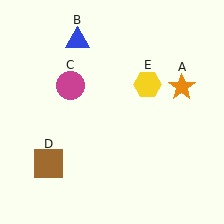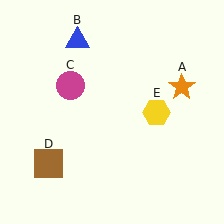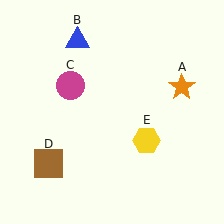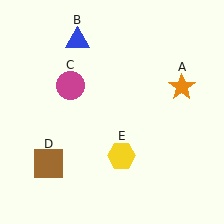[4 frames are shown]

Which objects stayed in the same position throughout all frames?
Orange star (object A) and blue triangle (object B) and magenta circle (object C) and brown square (object D) remained stationary.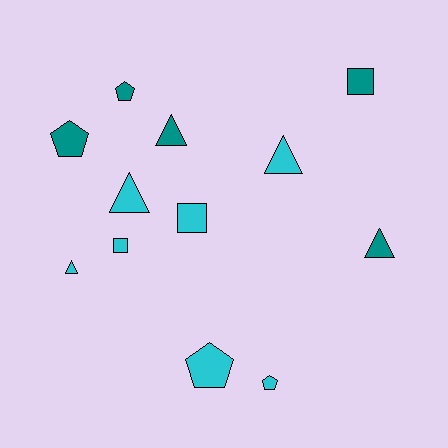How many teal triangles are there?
There are 2 teal triangles.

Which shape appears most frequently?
Triangle, with 5 objects.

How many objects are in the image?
There are 12 objects.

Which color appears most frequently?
Cyan, with 7 objects.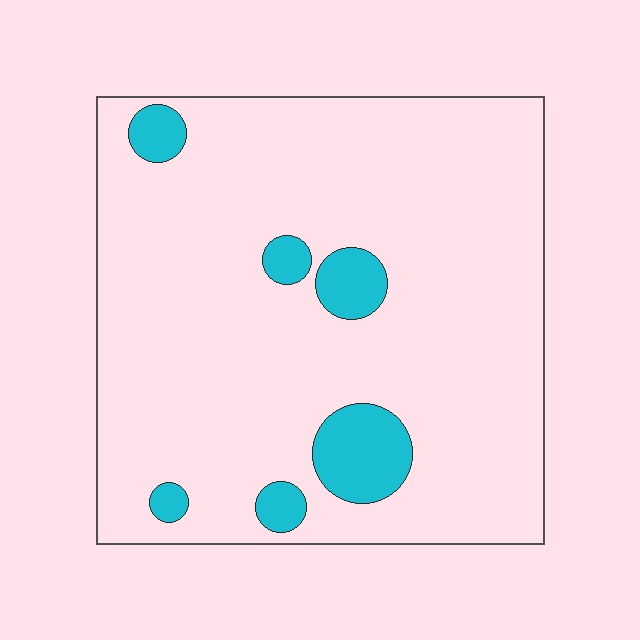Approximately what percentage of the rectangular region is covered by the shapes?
Approximately 10%.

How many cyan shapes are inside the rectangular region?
6.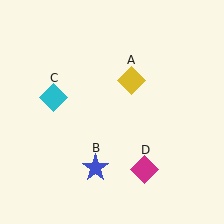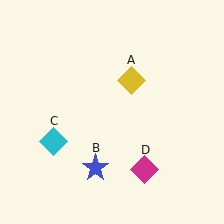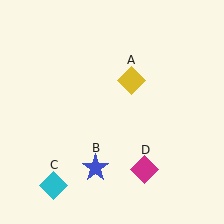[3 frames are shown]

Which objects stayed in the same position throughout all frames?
Yellow diamond (object A) and blue star (object B) and magenta diamond (object D) remained stationary.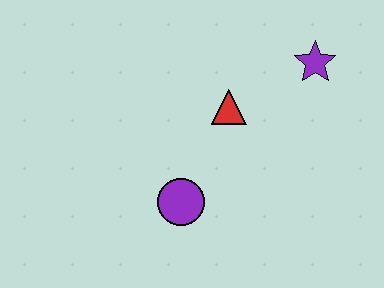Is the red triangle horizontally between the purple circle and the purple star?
Yes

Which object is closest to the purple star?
The red triangle is closest to the purple star.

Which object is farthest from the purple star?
The purple circle is farthest from the purple star.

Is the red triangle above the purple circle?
Yes